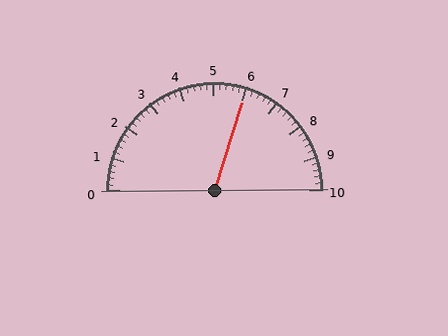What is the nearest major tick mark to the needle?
The nearest major tick mark is 6.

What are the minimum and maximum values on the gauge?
The gauge ranges from 0 to 10.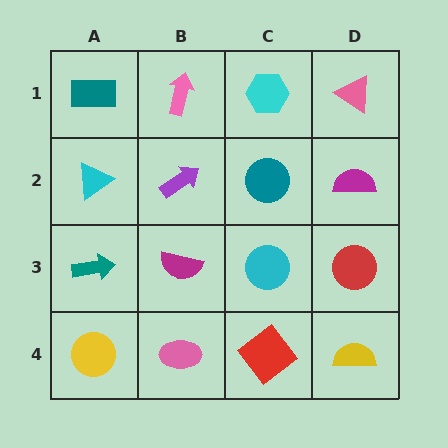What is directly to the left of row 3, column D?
A cyan circle.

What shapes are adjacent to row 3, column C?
A teal circle (row 2, column C), a red diamond (row 4, column C), a magenta semicircle (row 3, column B), a red circle (row 3, column D).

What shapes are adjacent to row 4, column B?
A magenta semicircle (row 3, column B), a yellow circle (row 4, column A), a red diamond (row 4, column C).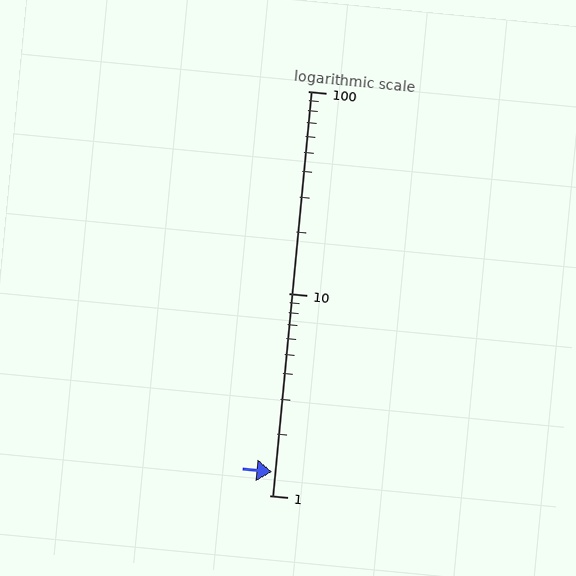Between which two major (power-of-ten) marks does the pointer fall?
The pointer is between 1 and 10.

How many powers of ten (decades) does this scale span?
The scale spans 2 decades, from 1 to 100.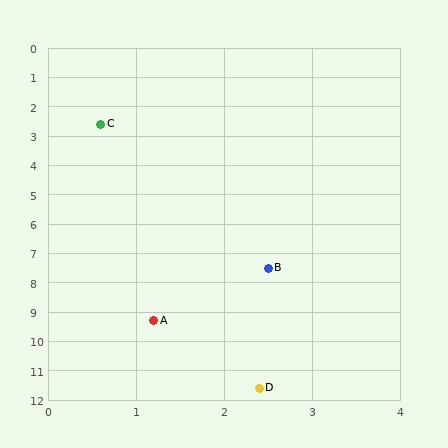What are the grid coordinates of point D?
Point D is at approximately (2.4, 11.6).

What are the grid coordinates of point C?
Point C is at approximately (0.6, 2.6).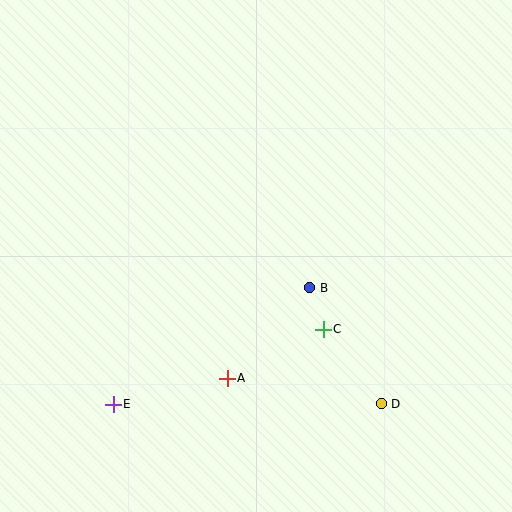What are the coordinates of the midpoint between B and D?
The midpoint between B and D is at (345, 346).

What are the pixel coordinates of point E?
Point E is at (113, 404).